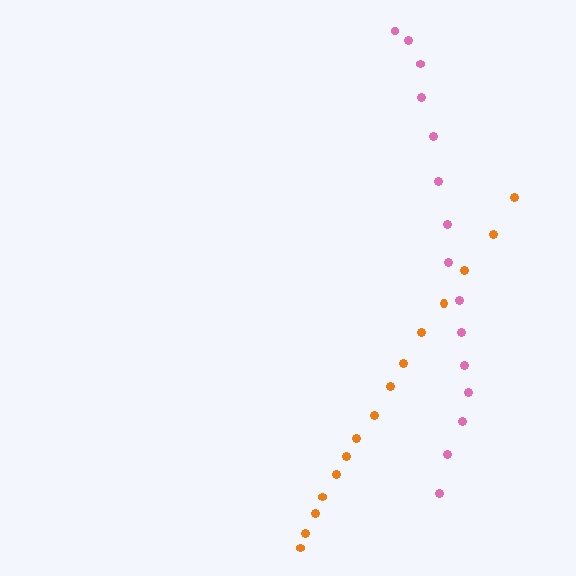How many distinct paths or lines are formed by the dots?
There are 2 distinct paths.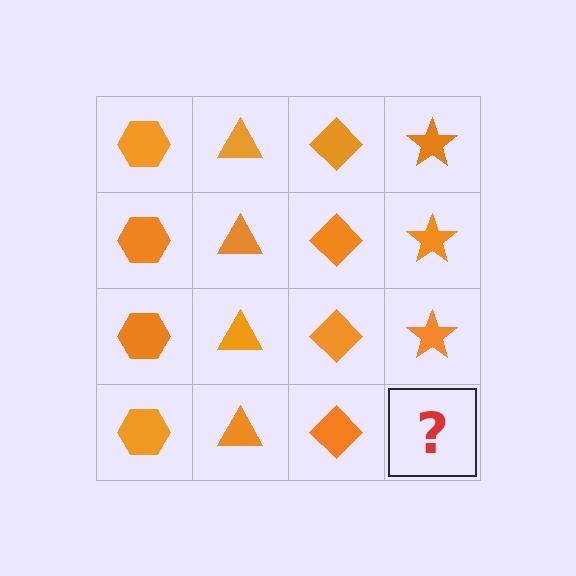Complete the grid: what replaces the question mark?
The question mark should be replaced with an orange star.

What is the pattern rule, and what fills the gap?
The rule is that each column has a consistent shape. The gap should be filled with an orange star.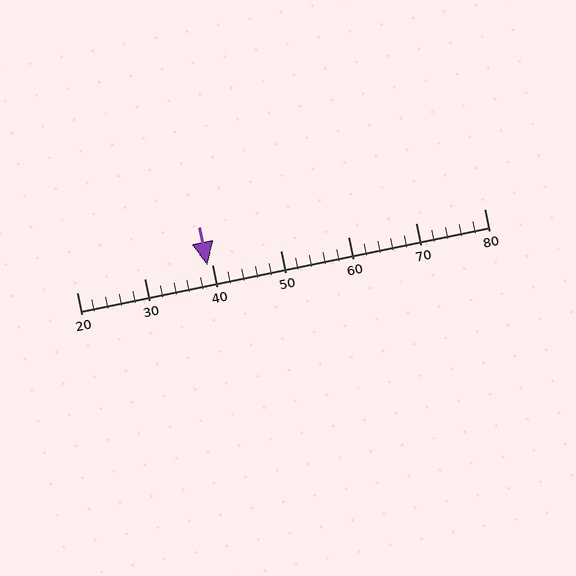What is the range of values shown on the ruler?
The ruler shows values from 20 to 80.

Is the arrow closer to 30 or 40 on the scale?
The arrow is closer to 40.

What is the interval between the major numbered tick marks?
The major tick marks are spaced 10 units apart.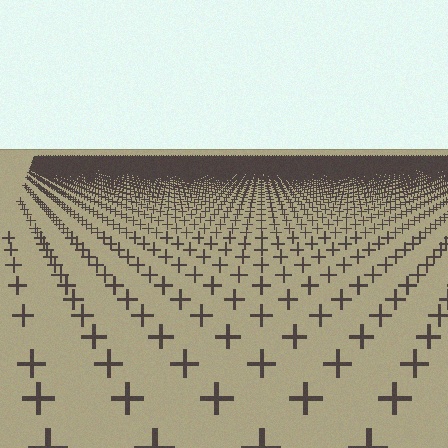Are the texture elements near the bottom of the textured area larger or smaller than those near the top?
Larger. Near the bottom, elements are closer to the viewer and appear at a bigger on-screen size.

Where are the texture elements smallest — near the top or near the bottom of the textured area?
Near the top.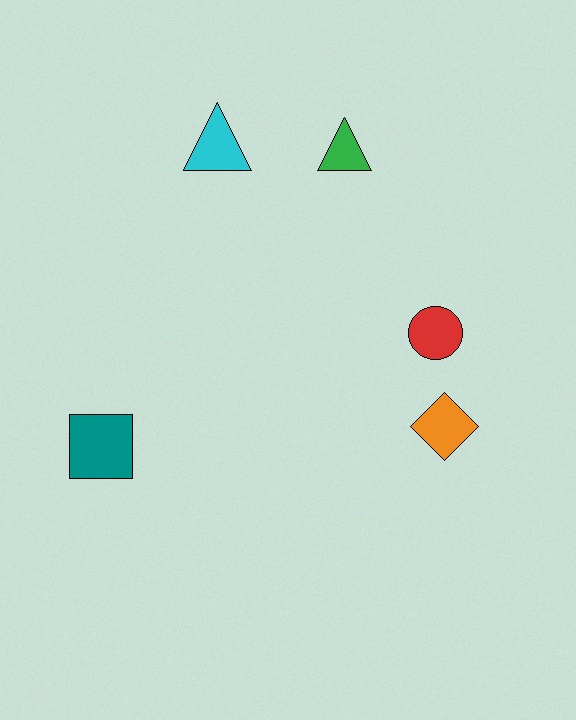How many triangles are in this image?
There are 2 triangles.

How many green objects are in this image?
There is 1 green object.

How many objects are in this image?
There are 5 objects.